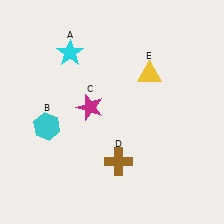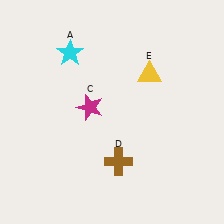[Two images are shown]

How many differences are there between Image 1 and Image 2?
There is 1 difference between the two images.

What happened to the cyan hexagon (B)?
The cyan hexagon (B) was removed in Image 2. It was in the bottom-left area of Image 1.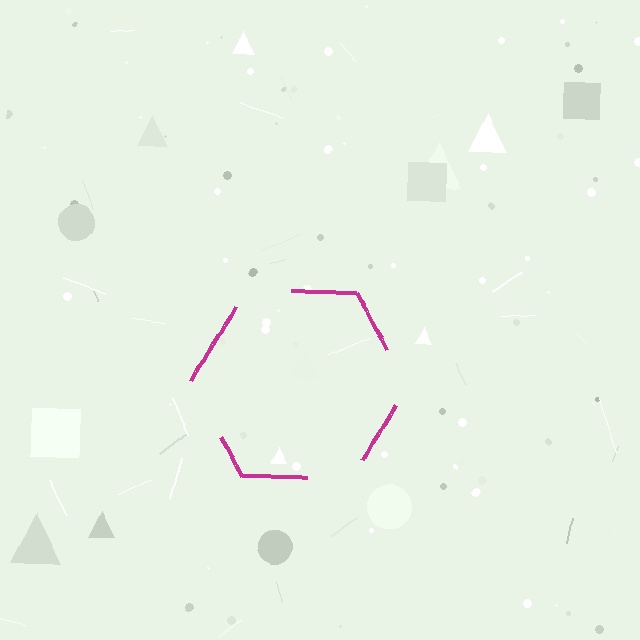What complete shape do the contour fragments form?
The contour fragments form a hexagon.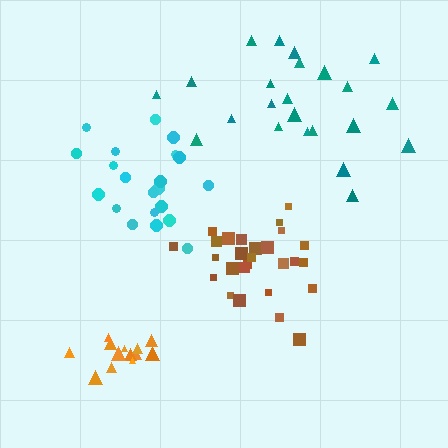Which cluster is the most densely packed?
Orange.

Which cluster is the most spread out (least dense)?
Teal.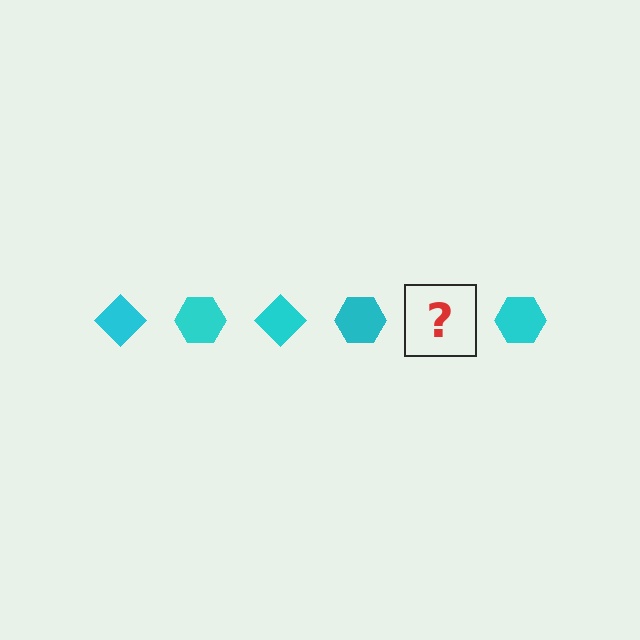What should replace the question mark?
The question mark should be replaced with a cyan diamond.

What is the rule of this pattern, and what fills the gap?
The rule is that the pattern cycles through diamond, hexagon shapes in cyan. The gap should be filled with a cyan diamond.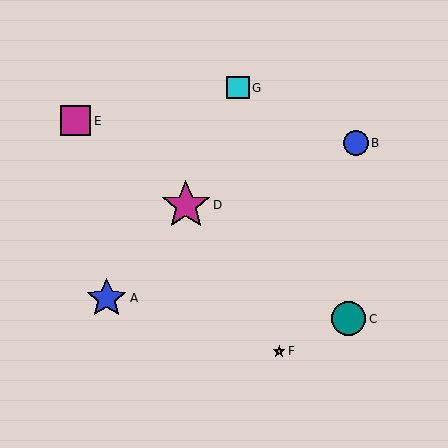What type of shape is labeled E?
Shape E is a magenta square.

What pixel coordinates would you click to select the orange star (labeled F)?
Click at (279, 351) to select the orange star F.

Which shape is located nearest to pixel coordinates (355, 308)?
The teal circle (labeled C) at (349, 319) is nearest to that location.